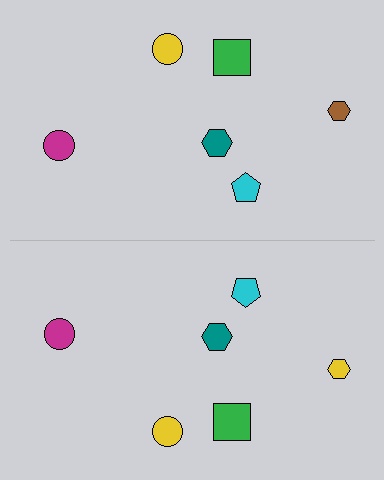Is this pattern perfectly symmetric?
No, the pattern is not perfectly symmetric. The yellow hexagon on the bottom side breaks the symmetry — its mirror counterpart is brown.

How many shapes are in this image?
There are 12 shapes in this image.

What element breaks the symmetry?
The yellow hexagon on the bottom side breaks the symmetry — its mirror counterpart is brown.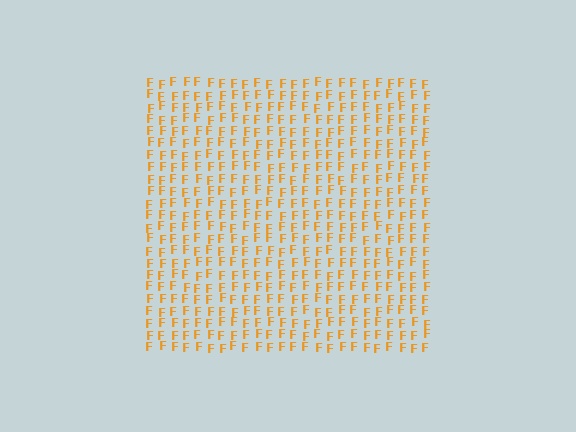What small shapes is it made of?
It is made of small letter F's.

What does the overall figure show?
The overall figure shows a square.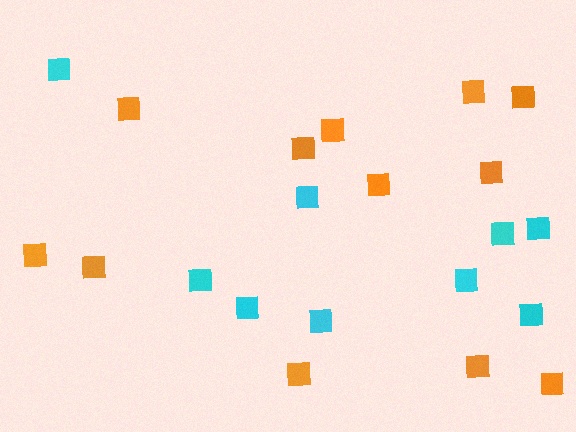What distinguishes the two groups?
There are 2 groups: one group of cyan squares (9) and one group of orange squares (12).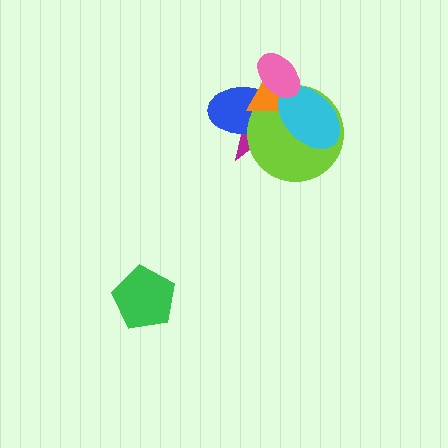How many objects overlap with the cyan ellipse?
4 objects overlap with the cyan ellipse.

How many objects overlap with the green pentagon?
0 objects overlap with the green pentagon.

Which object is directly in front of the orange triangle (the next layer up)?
The cyan ellipse is directly in front of the orange triangle.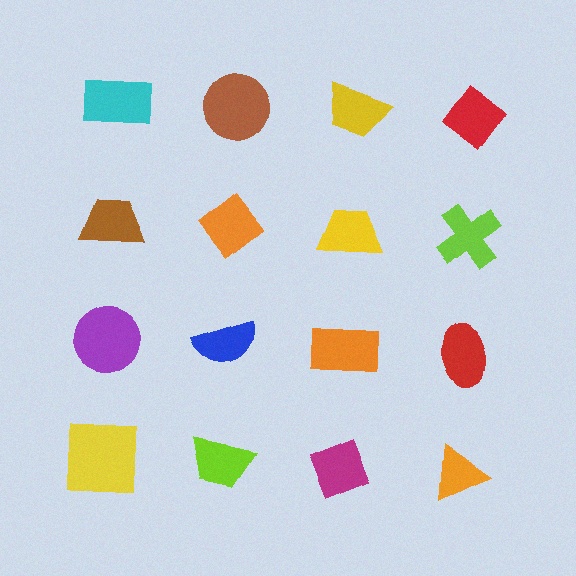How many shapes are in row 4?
4 shapes.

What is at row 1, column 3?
A yellow trapezoid.